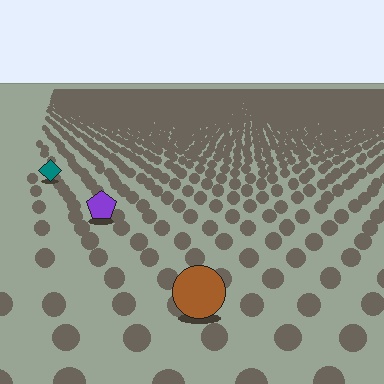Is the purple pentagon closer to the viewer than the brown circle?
No. The brown circle is closer — you can tell from the texture gradient: the ground texture is coarser near it.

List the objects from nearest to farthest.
From nearest to farthest: the brown circle, the purple pentagon, the teal diamond.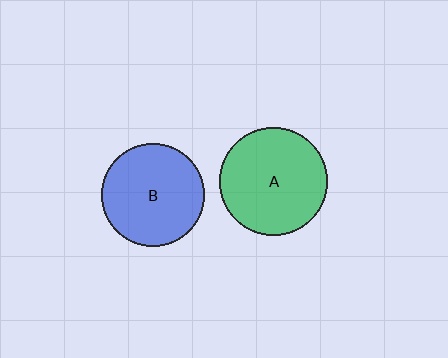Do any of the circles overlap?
No, none of the circles overlap.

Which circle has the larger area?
Circle A (green).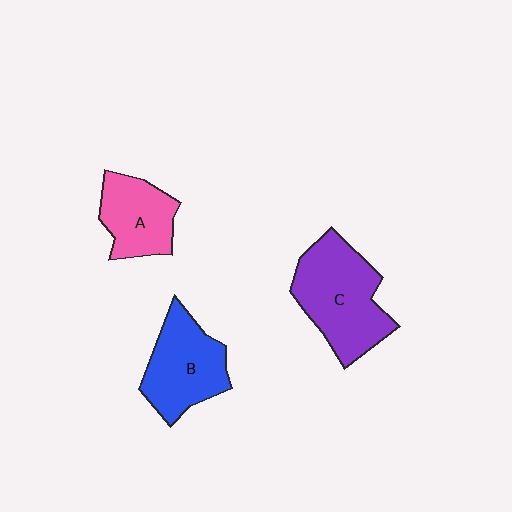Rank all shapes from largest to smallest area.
From largest to smallest: C (purple), B (blue), A (pink).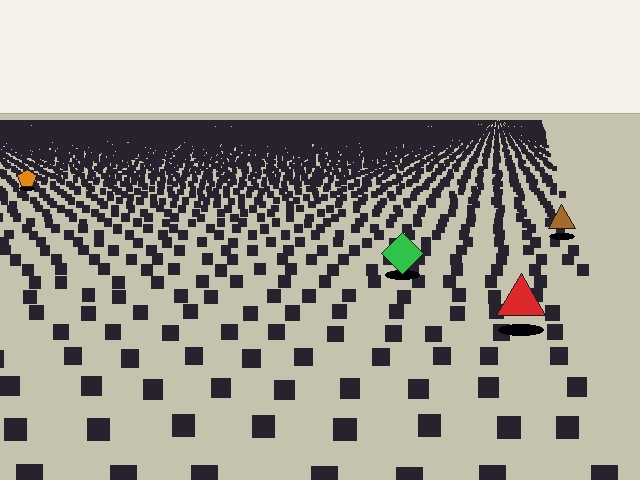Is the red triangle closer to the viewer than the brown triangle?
Yes. The red triangle is closer — you can tell from the texture gradient: the ground texture is coarser near it.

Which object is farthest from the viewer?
The orange pentagon is farthest from the viewer. It appears smaller and the ground texture around it is denser.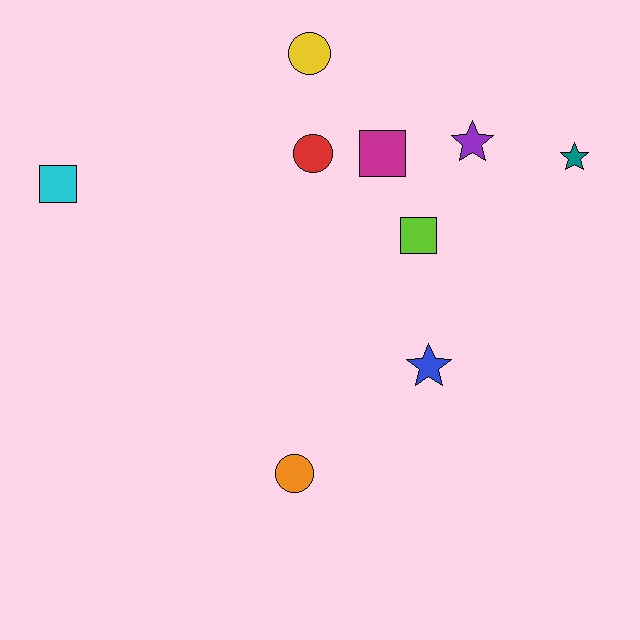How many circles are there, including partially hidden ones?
There are 3 circles.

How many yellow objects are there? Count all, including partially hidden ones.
There is 1 yellow object.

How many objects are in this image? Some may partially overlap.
There are 9 objects.